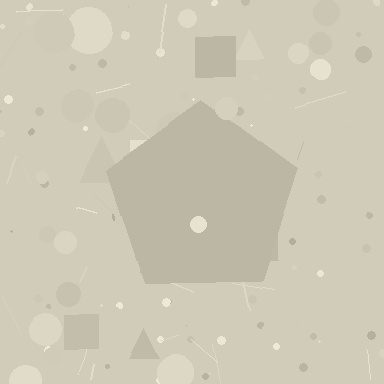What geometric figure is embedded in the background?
A pentagon is embedded in the background.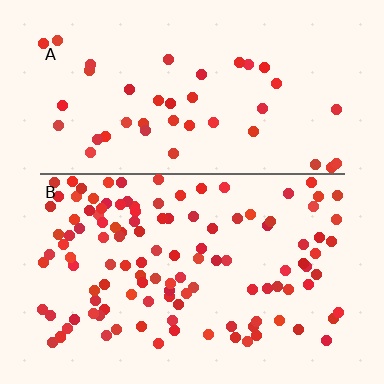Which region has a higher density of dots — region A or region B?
B (the bottom).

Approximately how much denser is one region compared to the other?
Approximately 2.8× — region B over region A.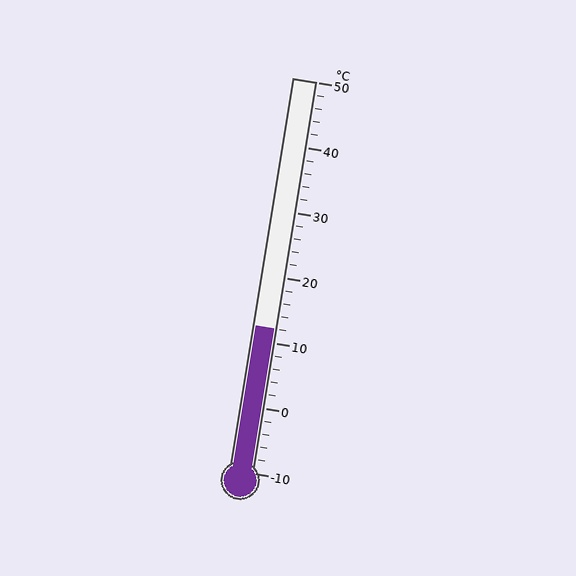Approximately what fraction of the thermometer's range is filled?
The thermometer is filled to approximately 35% of its range.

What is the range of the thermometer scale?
The thermometer scale ranges from -10°C to 50°C.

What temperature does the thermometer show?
The thermometer shows approximately 12°C.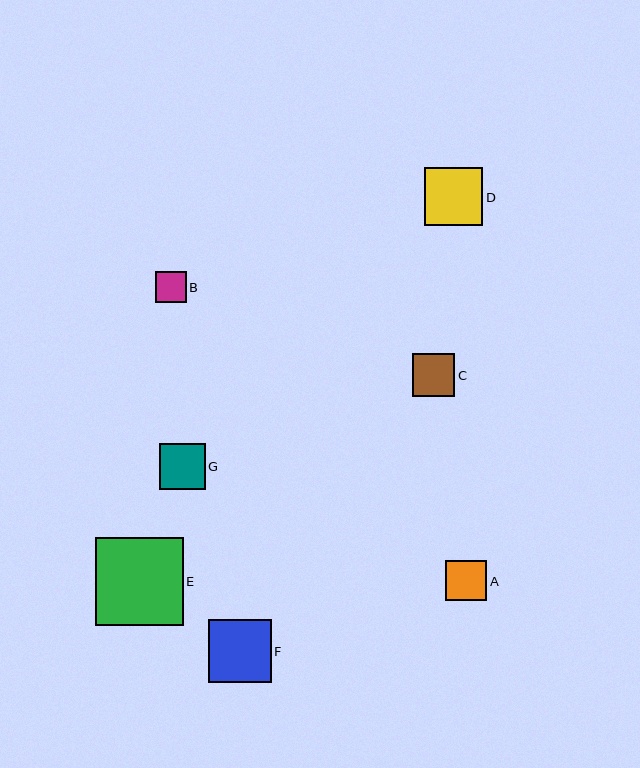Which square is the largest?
Square E is the largest with a size of approximately 88 pixels.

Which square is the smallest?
Square B is the smallest with a size of approximately 31 pixels.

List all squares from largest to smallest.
From largest to smallest: E, F, D, G, C, A, B.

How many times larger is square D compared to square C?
Square D is approximately 1.4 times the size of square C.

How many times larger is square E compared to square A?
Square E is approximately 2.2 times the size of square A.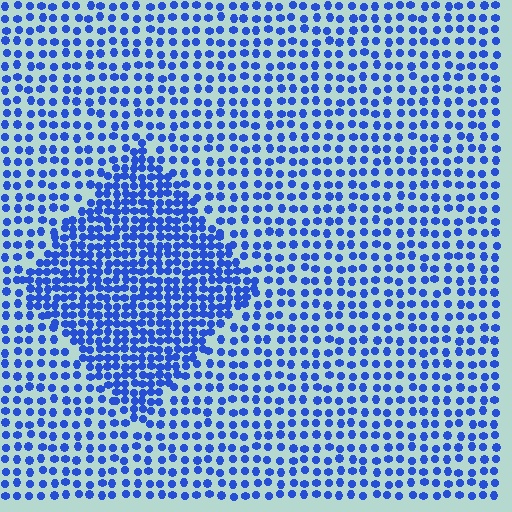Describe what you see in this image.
The image contains small blue elements arranged at two different densities. A diamond-shaped region is visible where the elements are more densely packed than the surrounding area.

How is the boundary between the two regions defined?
The boundary is defined by a change in element density (approximately 1.9x ratio). All elements are the same color, size, and shape.